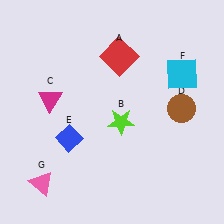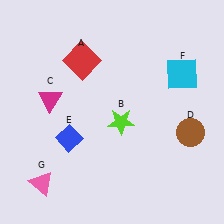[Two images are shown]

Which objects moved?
The objects that moved are: the red square (A), the brown circle (D).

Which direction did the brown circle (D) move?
The brown circle (D) moved down.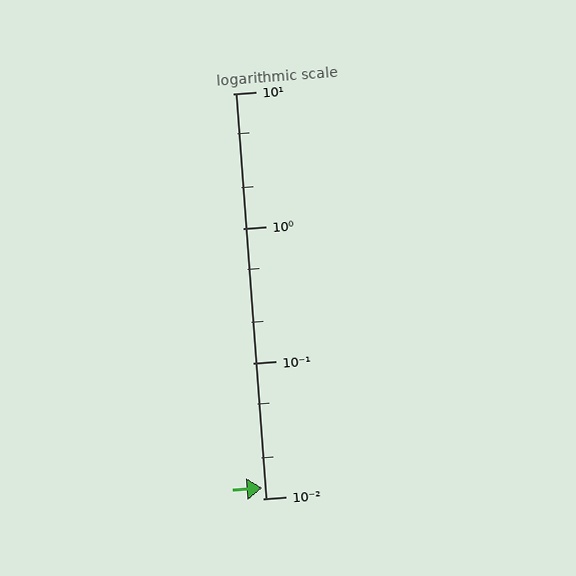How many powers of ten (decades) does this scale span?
The scale spans 3 decades, from 0.01 to 10.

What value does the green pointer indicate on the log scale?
The pointer indicates approximately 0.012.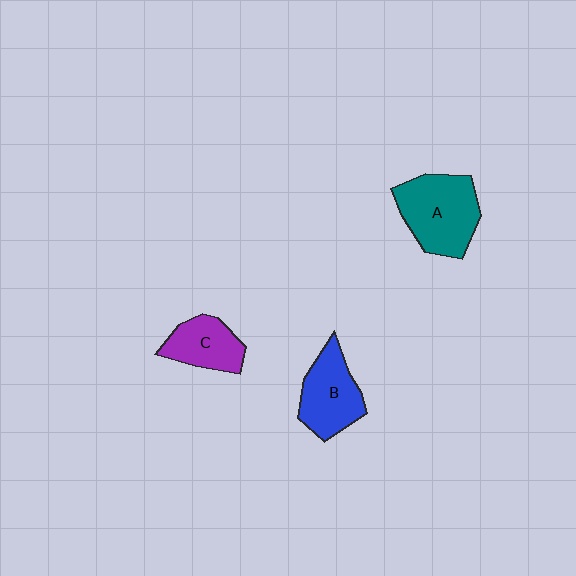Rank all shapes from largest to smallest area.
From largest to smallest: A (teal), B (blue), C (purple).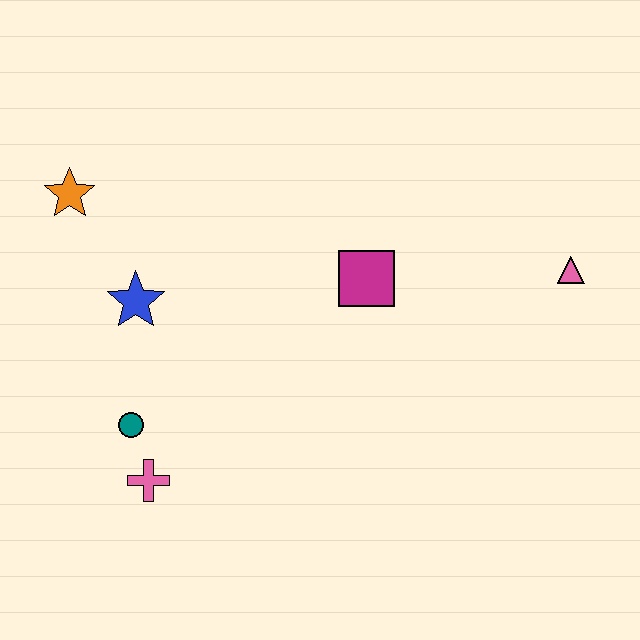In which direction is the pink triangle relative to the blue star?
The pink triangle is to the right of the blue star.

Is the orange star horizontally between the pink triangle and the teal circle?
No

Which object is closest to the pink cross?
The teal circle is closest to the pink cross.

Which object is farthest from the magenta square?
The orange star is farthest from the magenta square.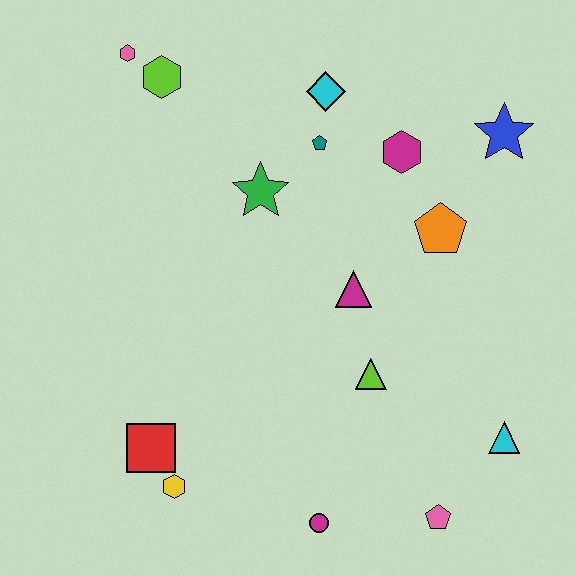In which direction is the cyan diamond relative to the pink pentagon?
The cyan diamond is above the pink pentagon.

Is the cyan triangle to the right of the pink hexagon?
Yes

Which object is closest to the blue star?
The magenta hexagon is closest to the blue star.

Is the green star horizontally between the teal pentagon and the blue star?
No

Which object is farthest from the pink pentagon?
The pink hexagon is farthest from the pink pentagon.